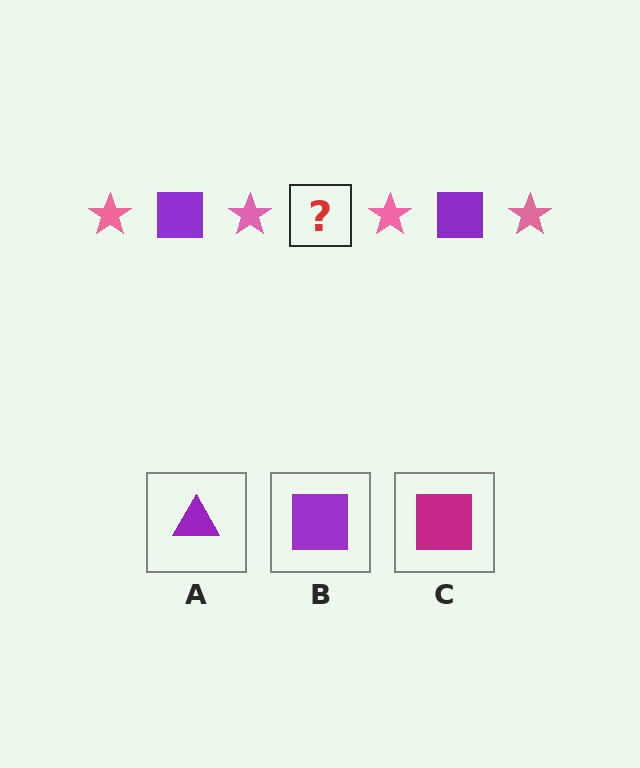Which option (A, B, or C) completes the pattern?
B.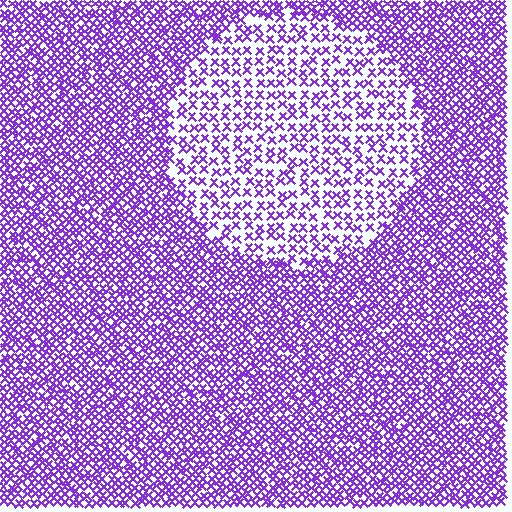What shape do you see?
I see a circle.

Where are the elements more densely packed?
The elements are more densely packed outside the circle boundary.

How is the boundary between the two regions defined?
The boundary is defined by a change in element density (approximately 2.1x ratio). All elements are the same color, size, and shape.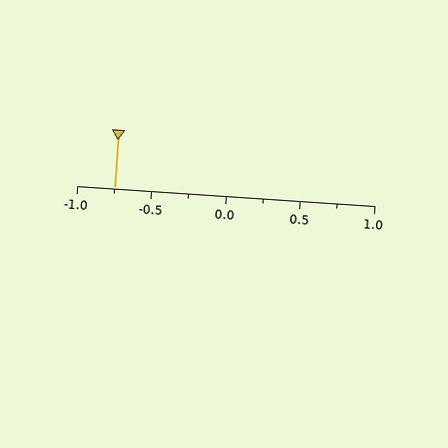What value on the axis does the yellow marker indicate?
The marker indicates approximately -0.75.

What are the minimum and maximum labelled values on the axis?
The axis runs from -1.0 to 1.0.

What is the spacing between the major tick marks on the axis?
The major ticks are spaced 0.5 apart.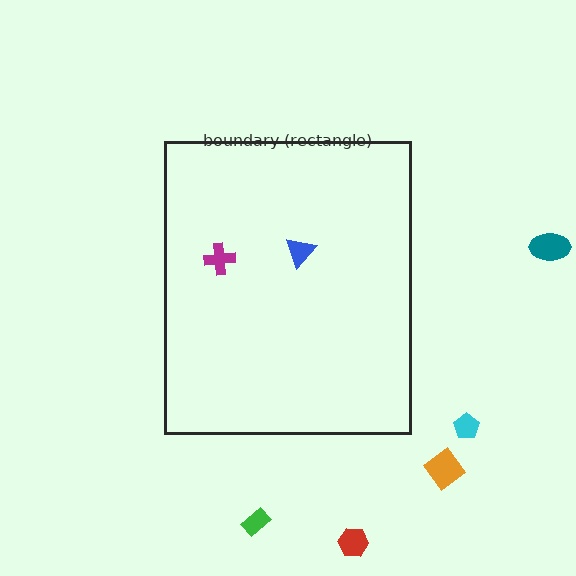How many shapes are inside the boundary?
2 inside, 5 outside.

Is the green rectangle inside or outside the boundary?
Outside.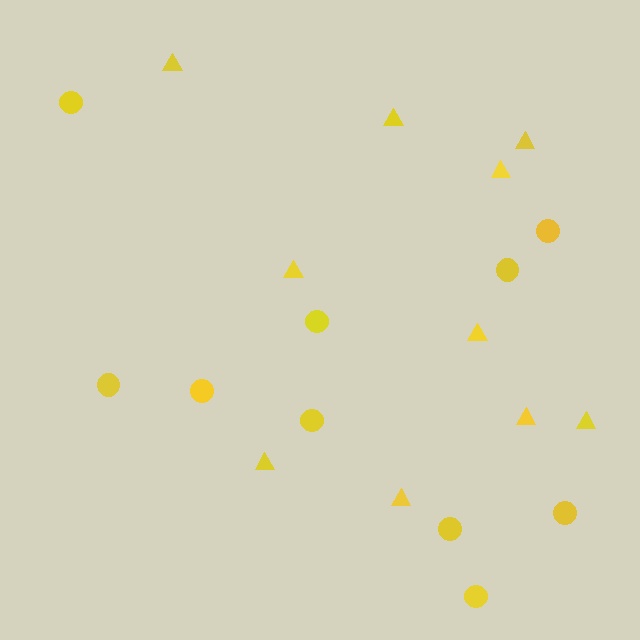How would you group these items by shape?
There are 2 groups: one group of circles (10) and one group of triangles (10).